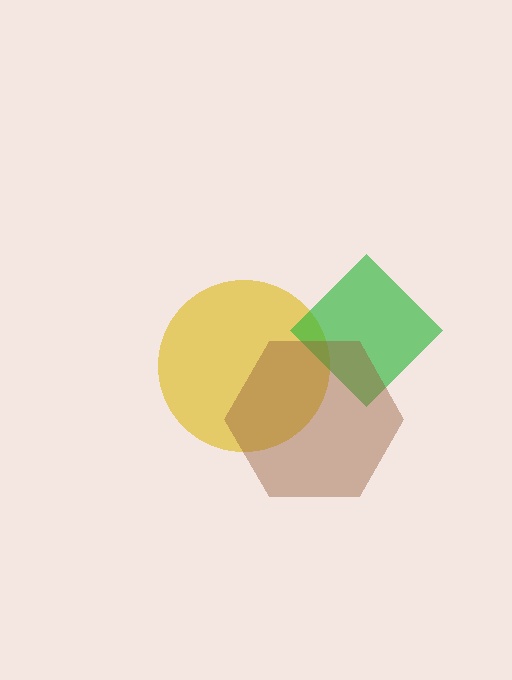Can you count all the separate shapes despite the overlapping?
Yes, there are 3 separate shapes.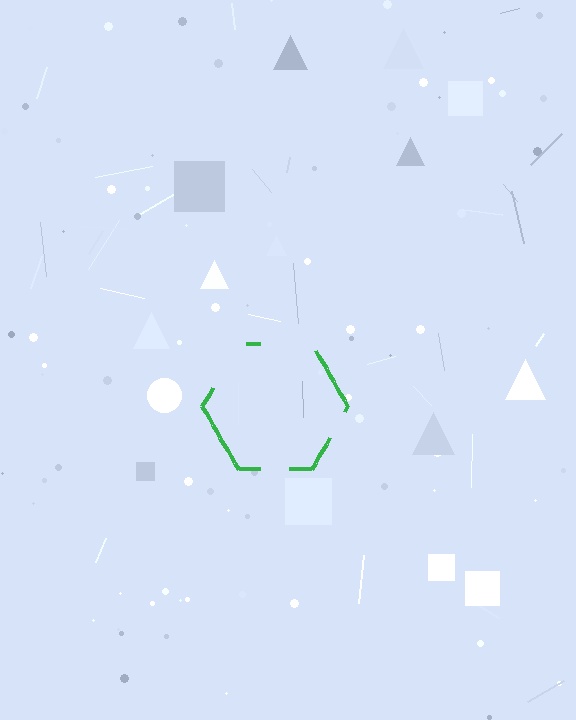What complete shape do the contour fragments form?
The contour fragments form a hexagon.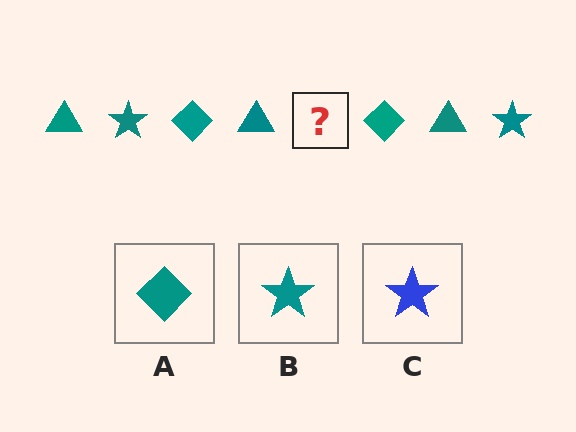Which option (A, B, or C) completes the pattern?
B.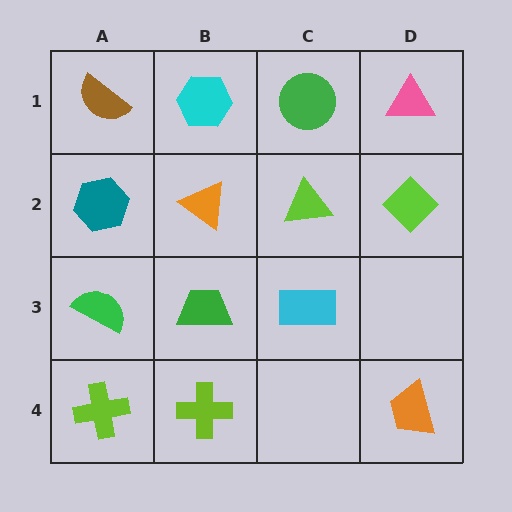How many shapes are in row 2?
4 shapes.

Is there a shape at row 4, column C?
No, that cell is empty.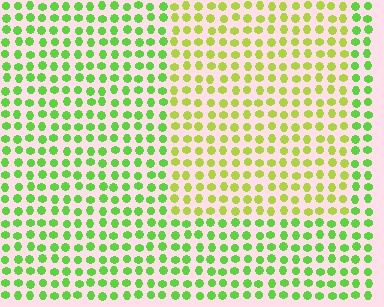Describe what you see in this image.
The image is filled with small lime elements in a uniform arrangement. A rectangle-shaped region is visible where the elements are tinted to a slightly different hue, forming a subtle color boundary.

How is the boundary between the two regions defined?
The boundary is defined purely by a slight shift in hue (about 33 degrees). Spacing, size, and orientation are identical on both sides.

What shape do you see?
I see a rectangle.